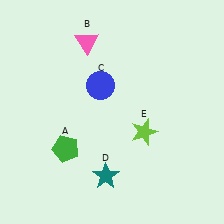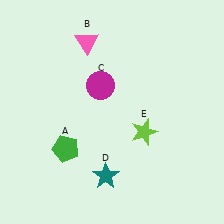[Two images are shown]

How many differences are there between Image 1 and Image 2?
There is 1 difference between the two images.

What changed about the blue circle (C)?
In Image 1, C is blue. In Image 2, it changed to magenta.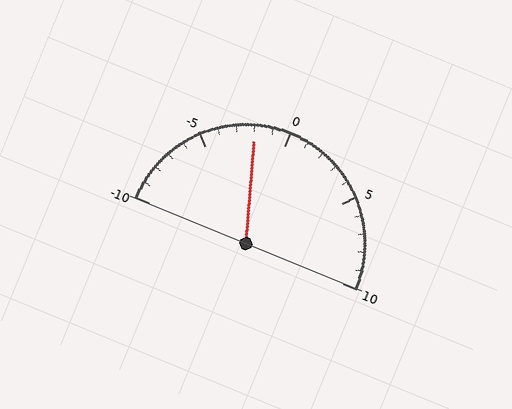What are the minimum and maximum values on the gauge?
The gauge ranges from -10 to 10.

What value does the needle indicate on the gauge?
The needle indicates approximately -2.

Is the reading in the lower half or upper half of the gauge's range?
The reading is in the lower half of the range (-10 to 10).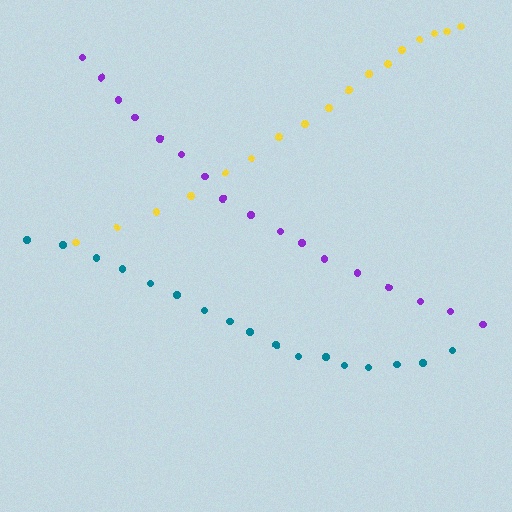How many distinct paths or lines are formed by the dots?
There are 3 distinct paths.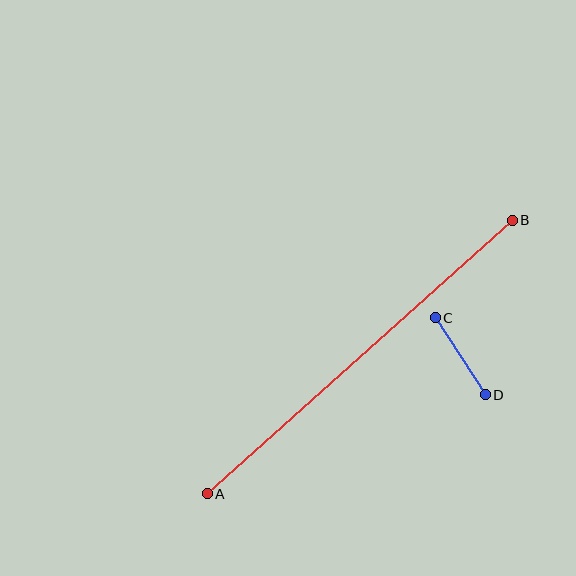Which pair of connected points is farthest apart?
Points A and B are farthest apart.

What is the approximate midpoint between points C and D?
The midpoint is at approximately (460, 356) pixels.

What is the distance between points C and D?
The distance is approximately 92 pixels.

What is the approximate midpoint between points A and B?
The midpoint is at approximately (360, 357) pixels.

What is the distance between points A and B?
The distance is approximately 409 pixels.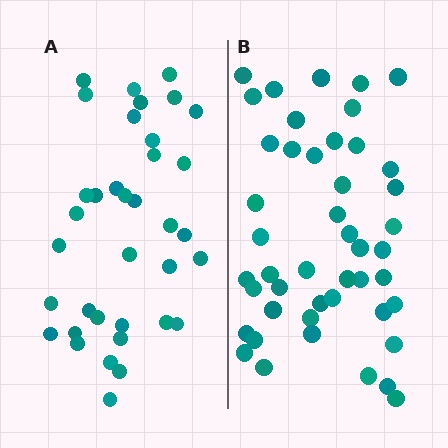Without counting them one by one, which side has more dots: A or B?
Region B (the right region) has more dots.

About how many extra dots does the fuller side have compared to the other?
Region B has roughly 10 or so more dots than region A.